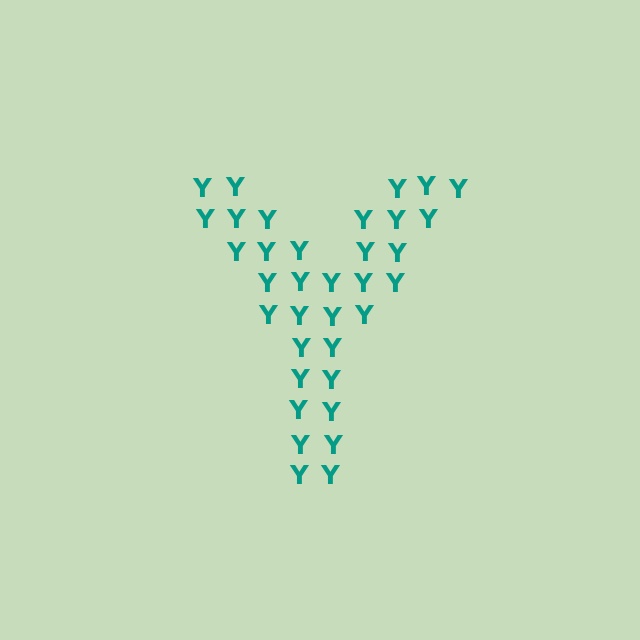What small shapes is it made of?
It is made of small letter Y's.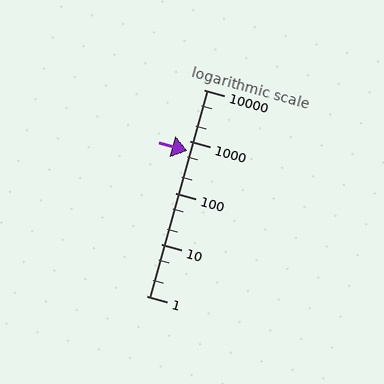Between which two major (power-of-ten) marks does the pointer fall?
The pointer is between 100 and 1000.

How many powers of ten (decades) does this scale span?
The scale spans 4 decades, from 1 to 10000.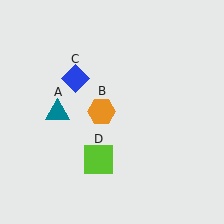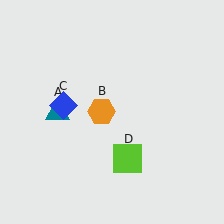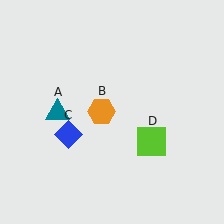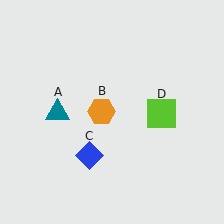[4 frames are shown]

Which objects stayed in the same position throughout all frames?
Teal triangle (object A) and orange hexagon (object B) remained stationary.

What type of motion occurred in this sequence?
The blue diamond (object C), lime square (object D) rotated counterclockwise around the center of the scene.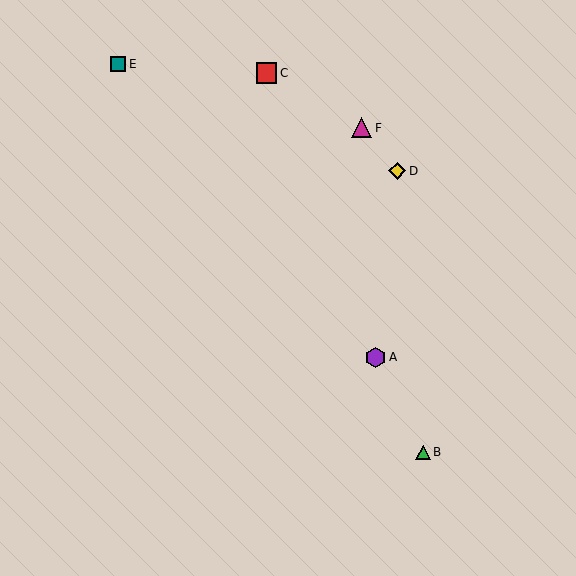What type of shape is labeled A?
Shape A is a purple hexagon.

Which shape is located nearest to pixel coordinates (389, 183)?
The yellow diamond (labeled D) at (397, 171) is nearest to that location.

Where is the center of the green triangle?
The center of the green triangle is at (423, 452).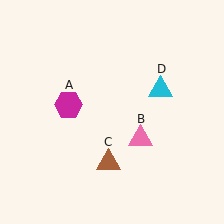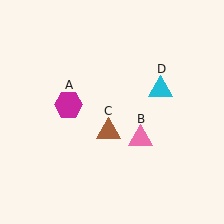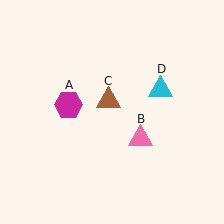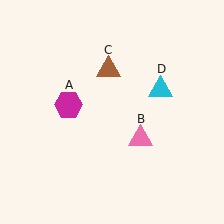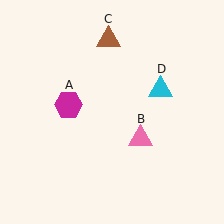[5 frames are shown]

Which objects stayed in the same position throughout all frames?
Magenta hexagon (object A) and pink triangle (object B) and cyan triangle (object D) remained stationary.